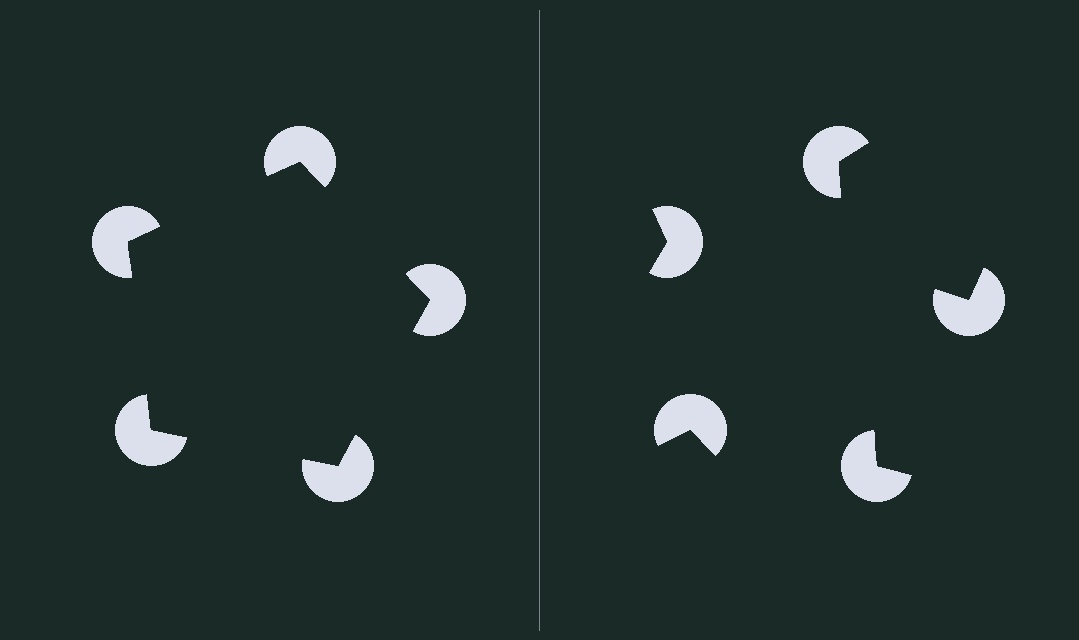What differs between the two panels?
The pac-man discs are positioned identically on both sides; only the wedge orientations differ. On the left they align to a pentagon; on the right they are misaligned.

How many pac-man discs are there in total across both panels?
10 — 5 on each side.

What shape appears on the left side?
An illusory pentagon.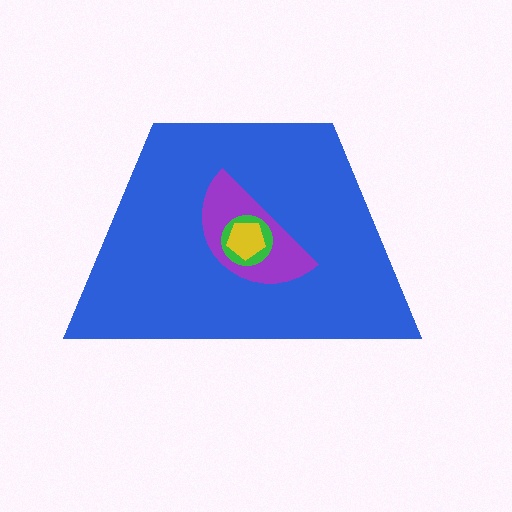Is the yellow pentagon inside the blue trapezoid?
Yes.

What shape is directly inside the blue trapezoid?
The purple semicircle.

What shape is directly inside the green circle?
The yellow pentagon.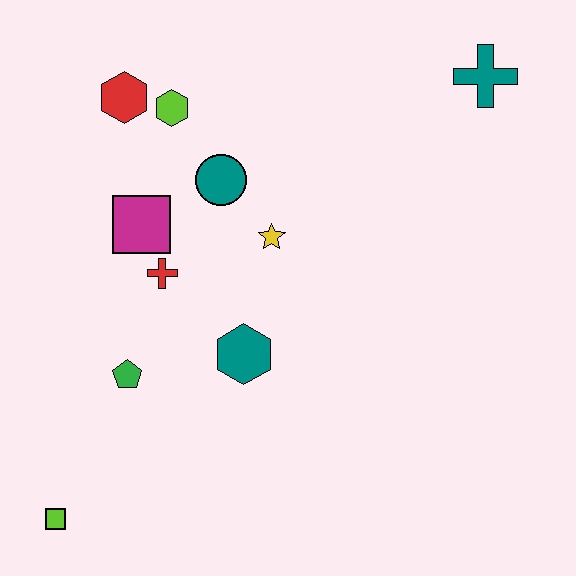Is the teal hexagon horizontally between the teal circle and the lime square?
No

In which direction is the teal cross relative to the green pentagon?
The teal cross is to the right of the green pentagon.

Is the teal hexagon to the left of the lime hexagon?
No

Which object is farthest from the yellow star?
The lime square is farthest from the yellow star.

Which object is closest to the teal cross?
The yellow star is closest to the teal cross.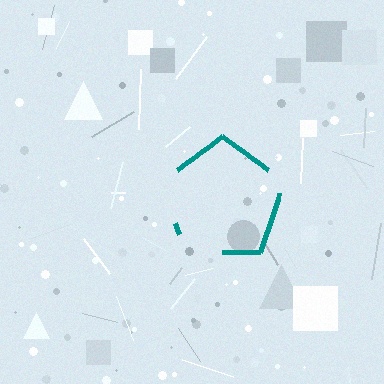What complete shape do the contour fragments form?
The contour fragments form a pentagon.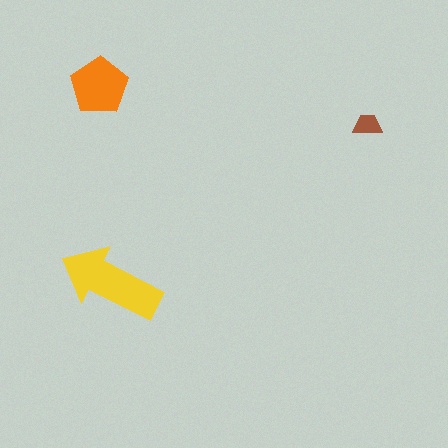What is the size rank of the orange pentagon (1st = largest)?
2nd.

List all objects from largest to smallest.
The yellow arrow, the orange pentagon, the brown trapezoid.